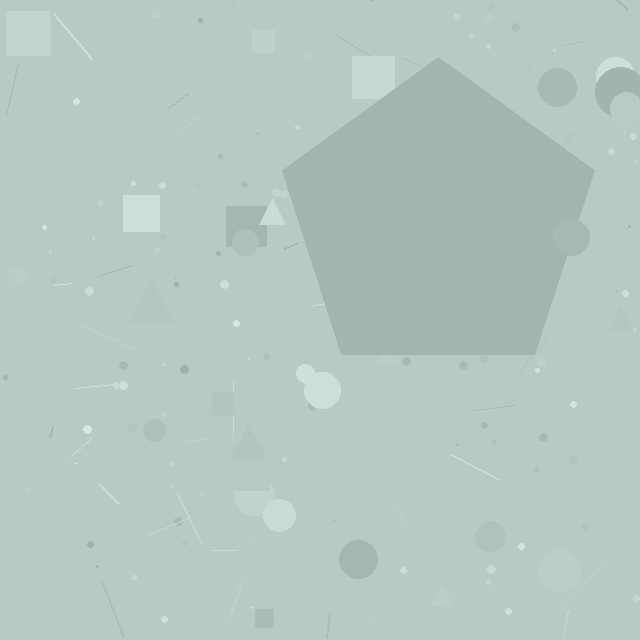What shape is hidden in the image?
A pentagon is hidden in the image.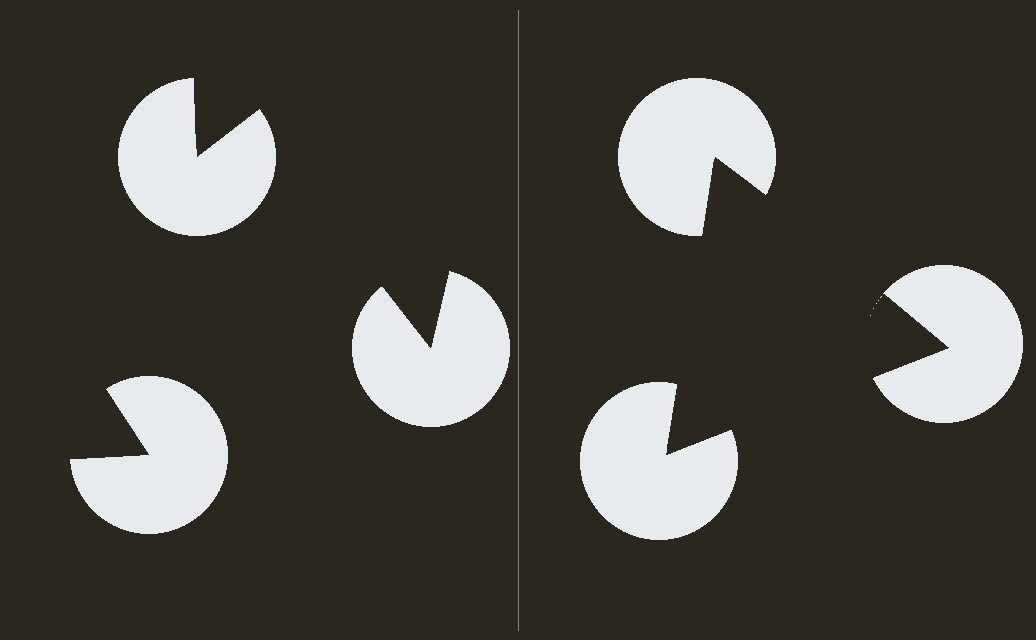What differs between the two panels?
The pac-man discs are positioned identically on both sides; only the wedge orientations differ. On the right they align to a triangle; on the left they are misaligned.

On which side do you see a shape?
An illusory triangle appears on the right side. On the left side the wedge cuts are rotated, so no coherent shape forms.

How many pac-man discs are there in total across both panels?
6 — 3 on each side.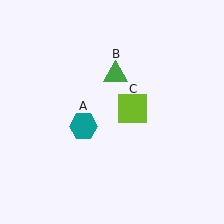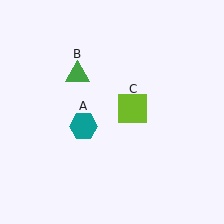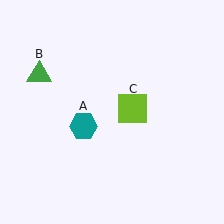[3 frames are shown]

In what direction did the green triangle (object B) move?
The green triangle (object B) moved left.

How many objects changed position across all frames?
1 object changed position: green triangle (object B).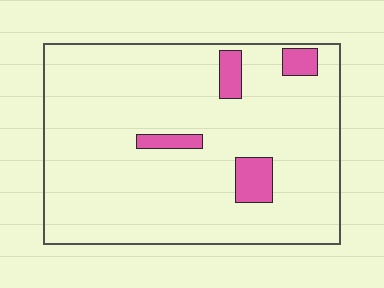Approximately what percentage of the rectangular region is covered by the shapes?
Approximately 10%.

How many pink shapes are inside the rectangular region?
4.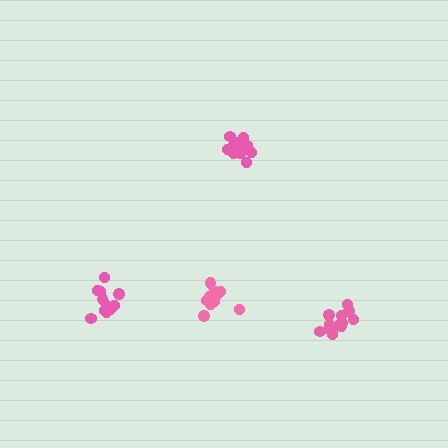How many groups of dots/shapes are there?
There are 4 groups.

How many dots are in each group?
Group 1: 11 dots, Group 2: 16 dots, Group 3: 12 dots, Group 4: 12 dots (51 total).